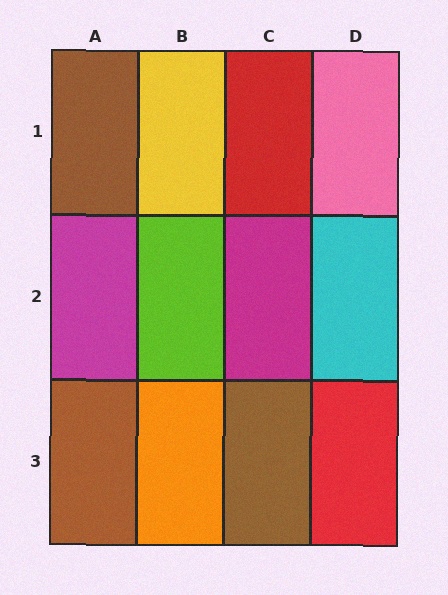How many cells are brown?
3 cells are brown.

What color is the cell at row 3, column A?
Brown.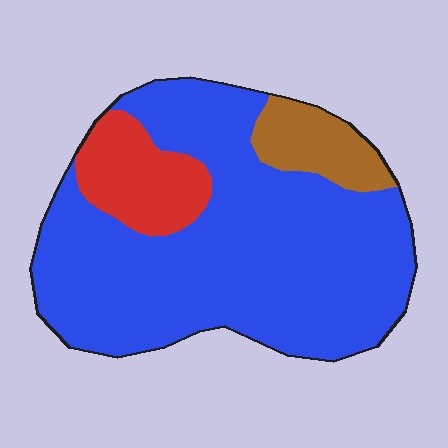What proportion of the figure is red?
Red covers 13% of the figure.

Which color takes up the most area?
Blue, at roughly 75%.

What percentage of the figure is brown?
Brown covers around 10% of the figure.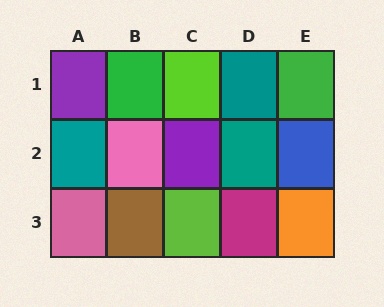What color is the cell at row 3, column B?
Brown.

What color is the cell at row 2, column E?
Blue.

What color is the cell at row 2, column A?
Teal.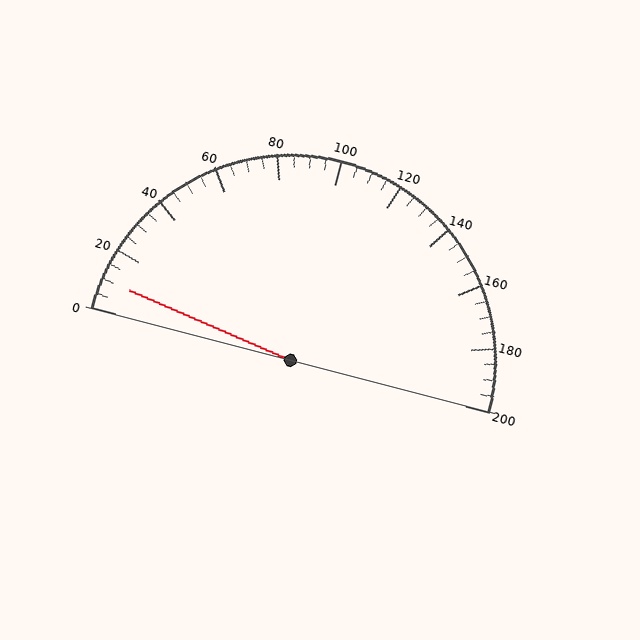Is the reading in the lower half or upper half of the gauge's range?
The reading is in the lower half of the range (0 to 200).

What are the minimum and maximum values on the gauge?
The gauge ranges from 0 to 200.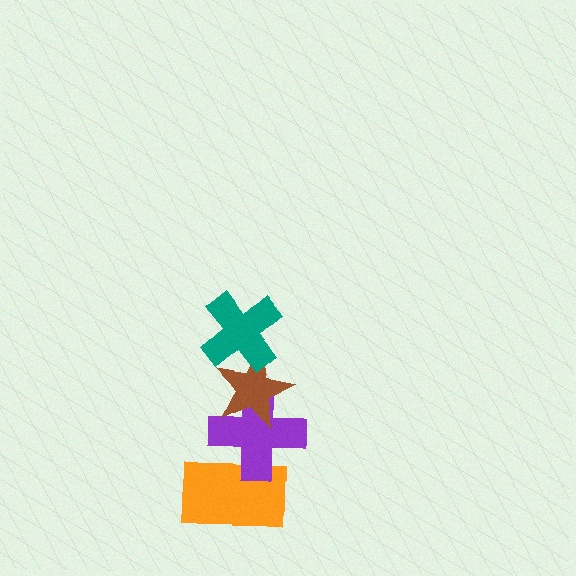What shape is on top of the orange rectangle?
The purple cross is on top of the orange rectangle.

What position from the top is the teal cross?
The teal cross is 1st from the top.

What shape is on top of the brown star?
The teal cross is on top of the brown star.